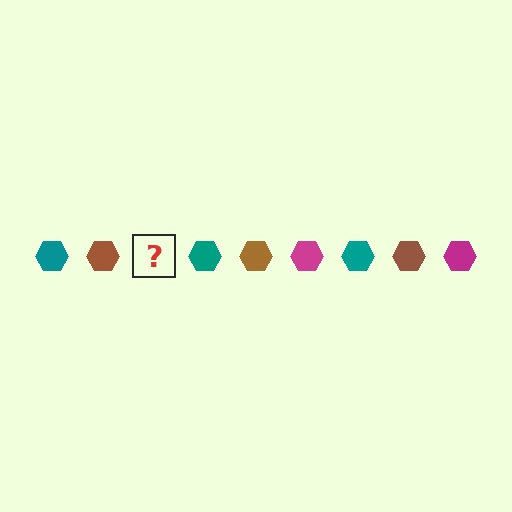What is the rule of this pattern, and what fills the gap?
The rule is that the pattern cycles through teal, brown, magenta hexagons. The gap should be filled with a magenta hexagon.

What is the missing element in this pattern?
The missing element is a magenta hexagon.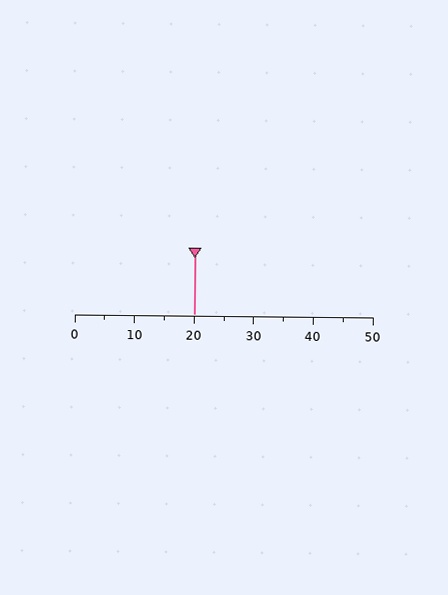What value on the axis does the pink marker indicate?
The marker indicates approximately 20.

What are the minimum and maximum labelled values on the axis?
The axis runs from 0 to 50.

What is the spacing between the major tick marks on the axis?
The major ticks are spaced 10 apart.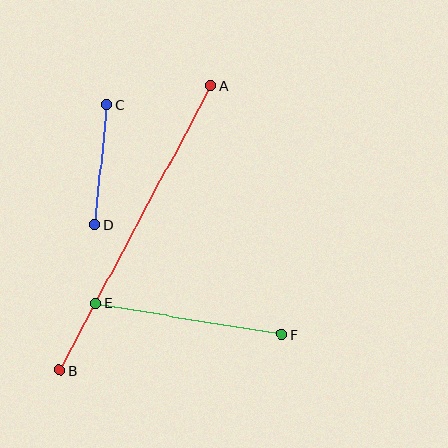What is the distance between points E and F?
The distance is approximately 188 pixels.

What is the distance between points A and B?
The distance is approximately 322 pixels.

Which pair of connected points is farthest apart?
Points A and B are farthest apart.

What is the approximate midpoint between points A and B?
The midpoint is at approximately (135, 228) pixels.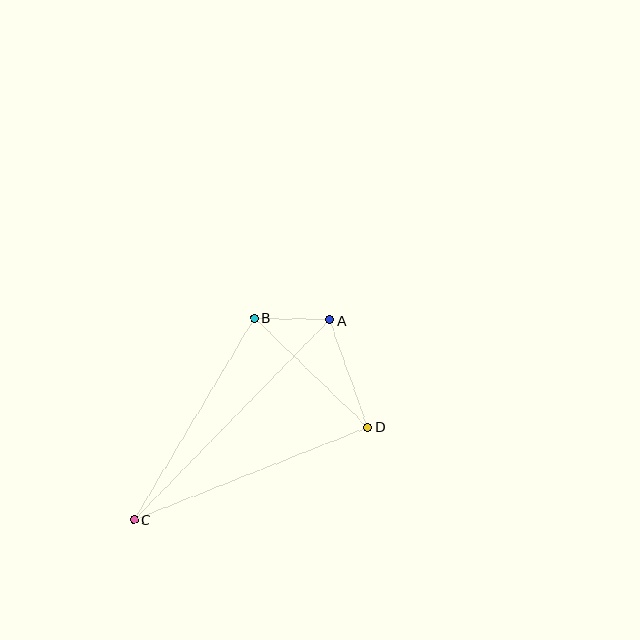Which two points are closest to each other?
Points A and B are closest to each other.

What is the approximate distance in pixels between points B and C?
The distance between B and C is approximately 235 pixels.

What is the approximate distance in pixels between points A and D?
The distance between A and D is approximately 114 pixels.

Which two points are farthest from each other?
Points A and C are farthest from each other.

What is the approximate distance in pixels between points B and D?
The distance between B and D is approximately 158 pixels.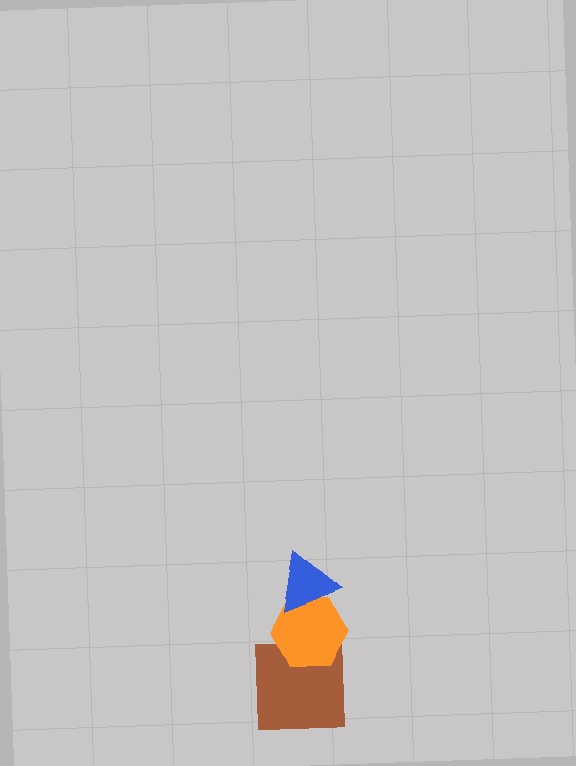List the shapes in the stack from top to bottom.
From top to bottom: the blue triangle, the orange hexagon, the brown square.